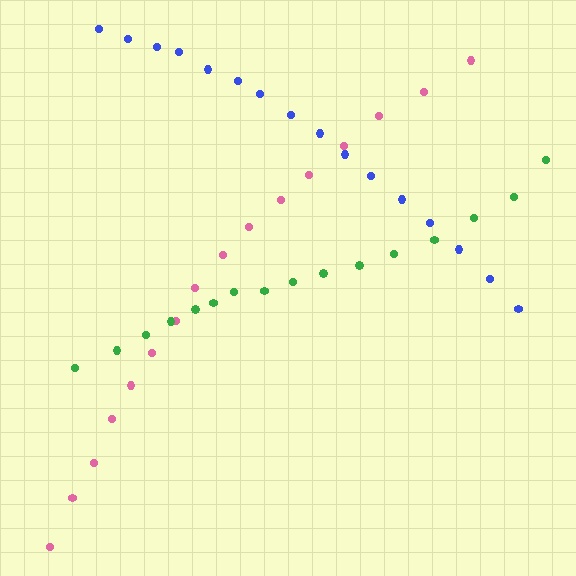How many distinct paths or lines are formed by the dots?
There are 3 distinct paths.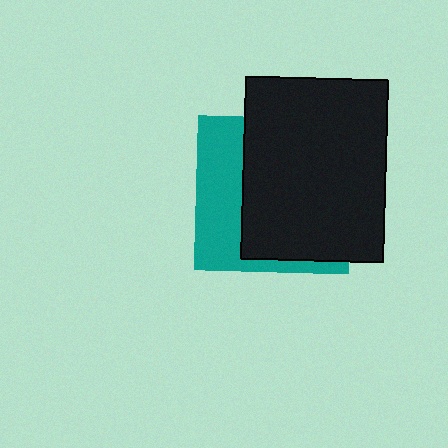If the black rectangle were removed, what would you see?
You would see the complete teal square.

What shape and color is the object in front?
The object in front is a black rectangle.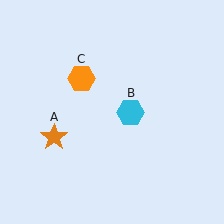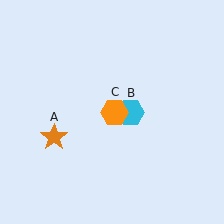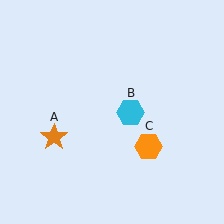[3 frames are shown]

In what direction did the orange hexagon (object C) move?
The orange hexagon (object C) moved down and to the right.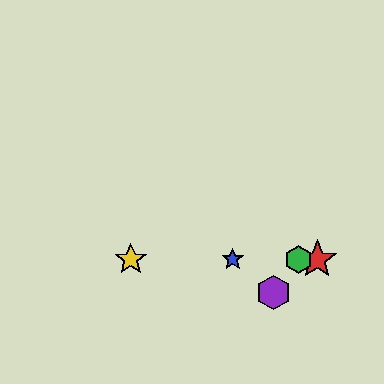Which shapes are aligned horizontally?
The red star, the blue star, the green hexagon, the yellow star are aligned horizontally.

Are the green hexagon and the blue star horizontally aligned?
Yes, both are at y≈259.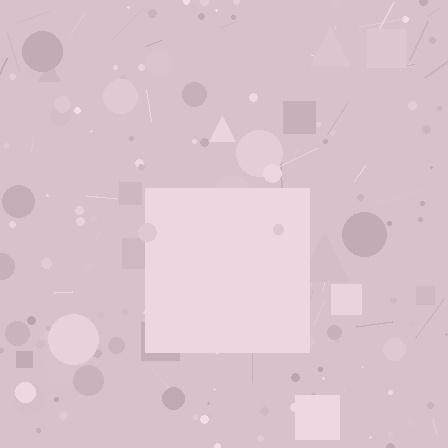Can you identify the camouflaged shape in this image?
The camouflaged shape is a square.